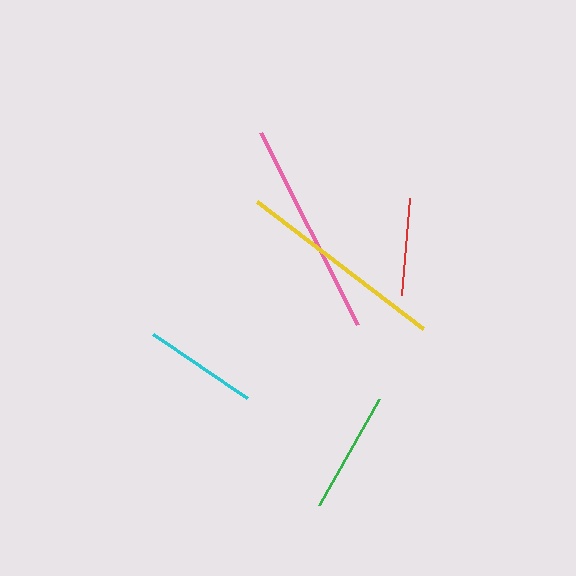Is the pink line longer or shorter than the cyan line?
The pink line is longer than the cyan line.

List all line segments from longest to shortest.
From longest to shortest: pink, yellow, green, cyan, red.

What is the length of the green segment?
The green segment is approximately 122 pixels long.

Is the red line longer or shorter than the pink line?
The pink line is longer than the red line.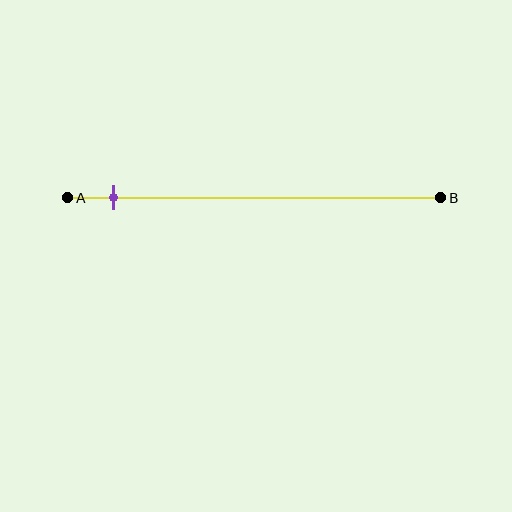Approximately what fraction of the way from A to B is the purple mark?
The purple mark is approximately 15% of the way from A to B.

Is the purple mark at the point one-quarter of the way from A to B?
No, the mark is at about 15% from A, not at the 25% one-quarter point.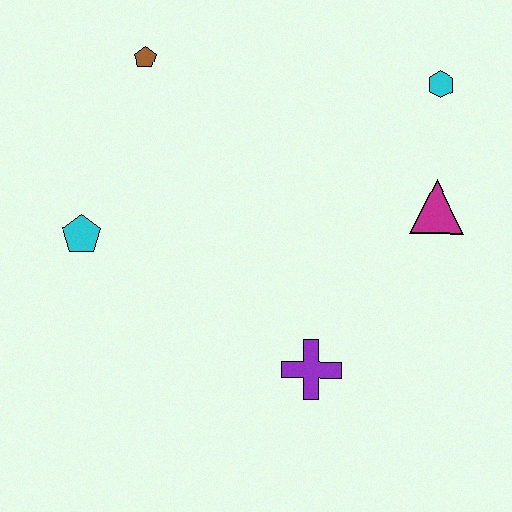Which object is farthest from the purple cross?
The brown pentagon is farthest from the purple cross.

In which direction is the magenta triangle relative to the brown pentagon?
The magenta triangle is to the right of the brown pentagon.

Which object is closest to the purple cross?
The magenta triangle is closest to the purple cross.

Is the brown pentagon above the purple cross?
Yes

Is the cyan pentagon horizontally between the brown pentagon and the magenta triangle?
No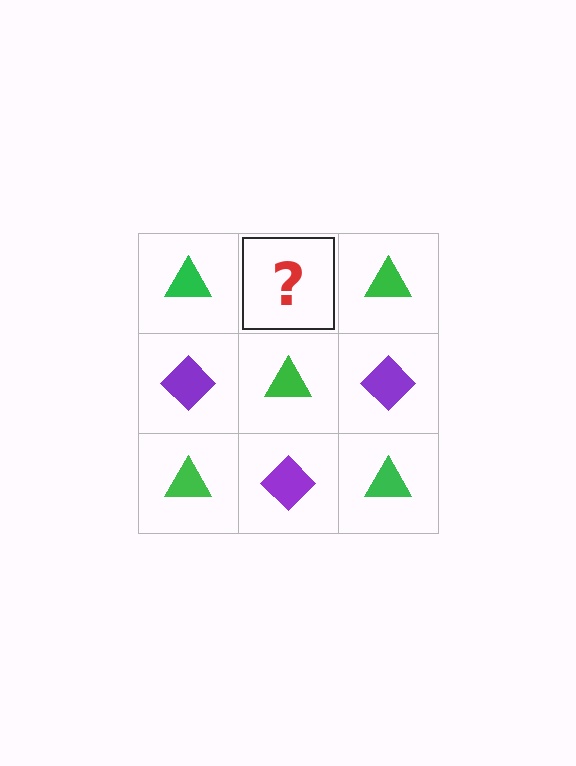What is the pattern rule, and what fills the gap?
The rule is that it alternates green triangle and purple diamond in a checkerboard pattern. The gap should be filled with a purple diamond.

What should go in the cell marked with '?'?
The missing cell should contain a purple diamond.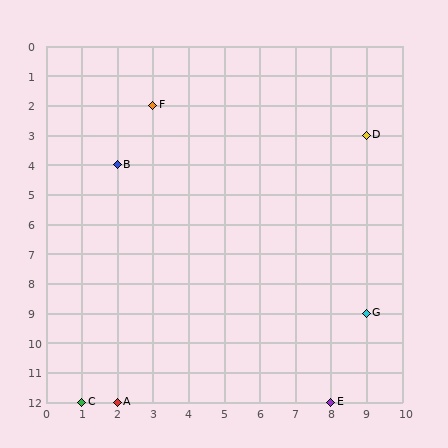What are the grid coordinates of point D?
Point D is at grid coordinates (9, 3).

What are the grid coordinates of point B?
Point B is at grid coordinates (2, 4).